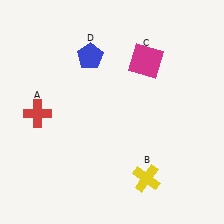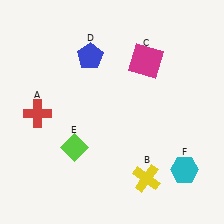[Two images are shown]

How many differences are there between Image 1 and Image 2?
There are 2 differences between the two images.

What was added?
A lime diamond (E), a cyan hexagon (F) were added in Image 2.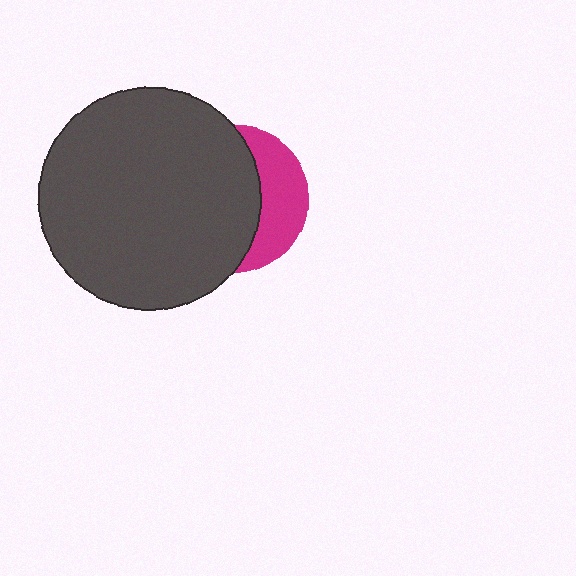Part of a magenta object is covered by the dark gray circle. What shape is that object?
It is a circle.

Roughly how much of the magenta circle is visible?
A small part of it is visible (roughly 34%).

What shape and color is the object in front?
The object in front is a dark gray circle.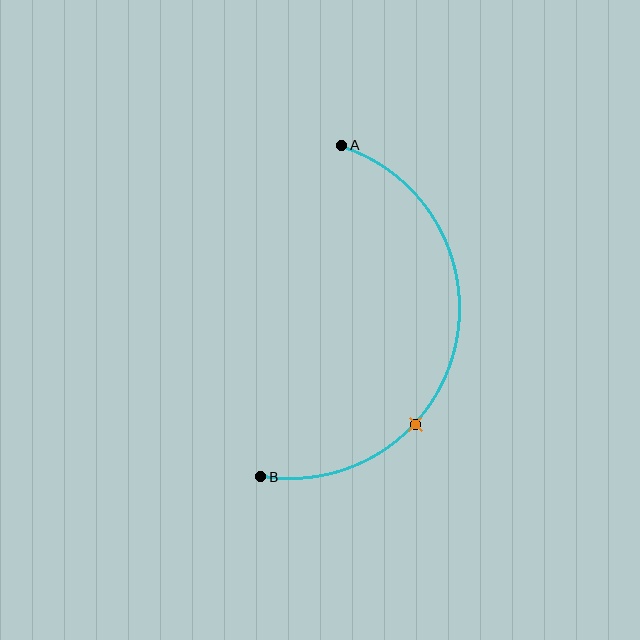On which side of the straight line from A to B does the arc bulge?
The arc bulges to the right of the straight line connecting A and B.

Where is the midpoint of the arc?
The arc midpoint is the point on the curve farthest from the straight line joining A and B. It sits to the right of that line.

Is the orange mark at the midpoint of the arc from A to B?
No. The orange mark lies on the arc but is closer to endpoint B. The arc midpoint would be at the point on the curve equidistant along the arc from both A and B.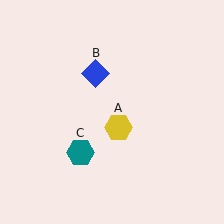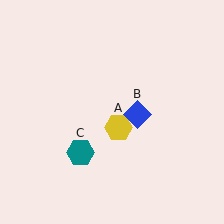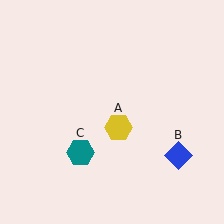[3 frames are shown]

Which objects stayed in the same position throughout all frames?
Yellow hexagon (object A) and teal hexagon (object C) remained stationary.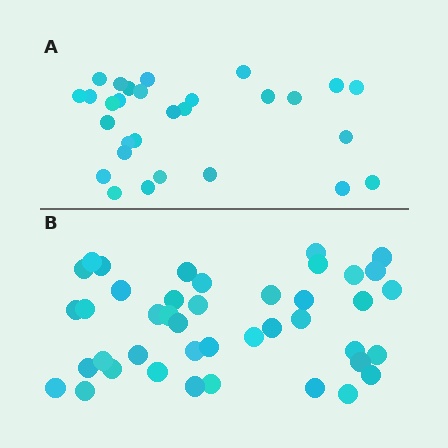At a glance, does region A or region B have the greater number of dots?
Region B (the bottom region) has more dots.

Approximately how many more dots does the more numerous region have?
Region B has approximately 15 more dots than region A.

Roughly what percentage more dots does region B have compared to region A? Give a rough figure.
About 45% more.